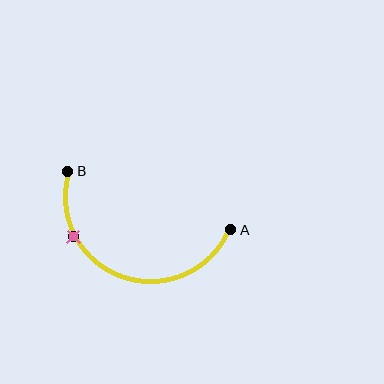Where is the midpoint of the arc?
The arc midpoint is the point on the curve farthest from the straight line joining A and B. It sits below that line.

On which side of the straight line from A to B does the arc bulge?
The arc bulges below the straight line connecting A and B.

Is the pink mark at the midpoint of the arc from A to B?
No. The pink mark lies on the arc but is closer to endpoint B. The arc midpoint would be at the point on the curve equidistant along the arc from both A and B.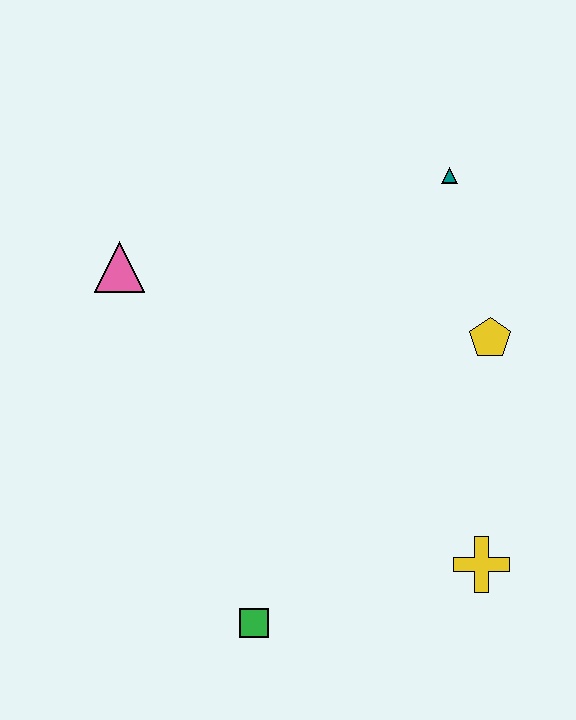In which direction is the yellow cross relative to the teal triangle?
The yellow cross is below the teal triangle.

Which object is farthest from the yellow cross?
The pink triangle is farthest from the yellow cross.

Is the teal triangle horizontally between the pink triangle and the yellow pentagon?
Yes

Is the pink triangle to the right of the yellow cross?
No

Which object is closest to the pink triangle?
The teal triangle is closest to the pink triangle.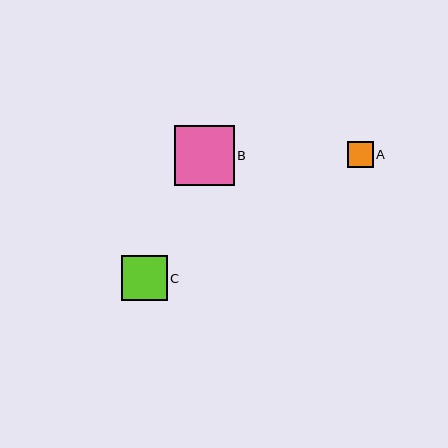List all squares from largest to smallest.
From largest to smallest: B, C, A.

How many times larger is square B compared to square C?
Square B is approximately 1.3 times the size of square C.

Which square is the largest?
Square B is the largest with a size of approximately 60 pixels.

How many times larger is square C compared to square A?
Square C is approximately 1.8 times the size of square A.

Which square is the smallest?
Square A is the smallest with a size of approximately 26 pixels.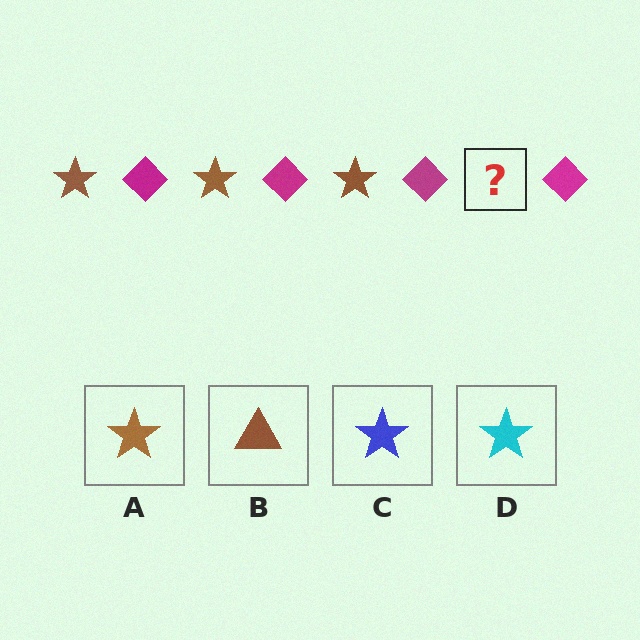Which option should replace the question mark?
Option A.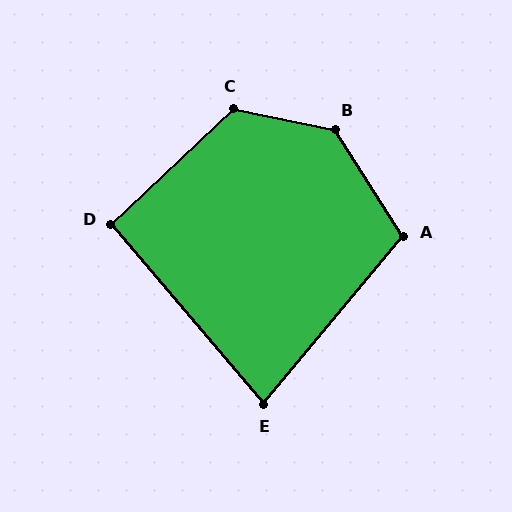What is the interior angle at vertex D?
Approximately 93 degrees (approximately right).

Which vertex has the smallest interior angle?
E, at approximately 80 degrees.